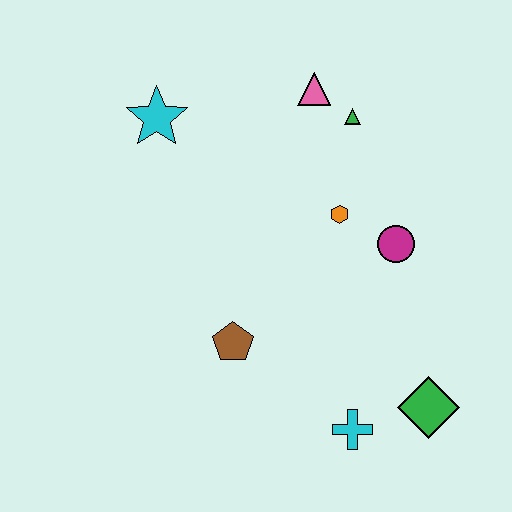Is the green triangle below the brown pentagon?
No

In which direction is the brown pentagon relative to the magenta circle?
The brown pentagon is to the left of the magenta circle.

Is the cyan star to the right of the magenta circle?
No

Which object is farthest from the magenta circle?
The cyan star is farthest from the magenta circle.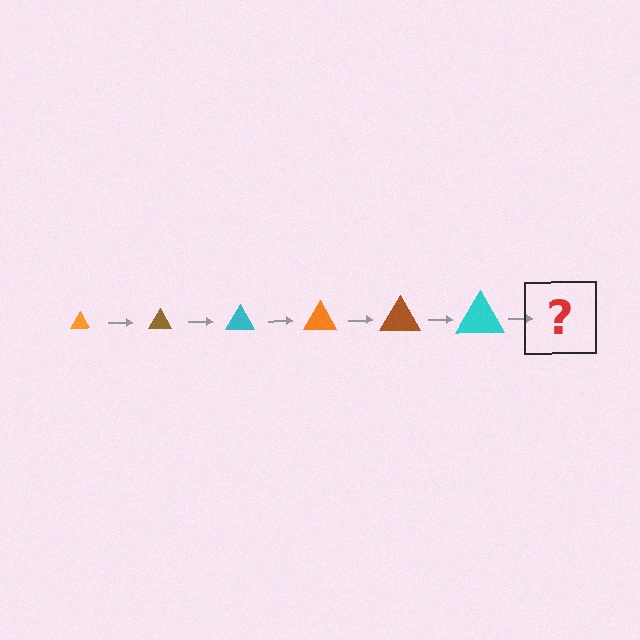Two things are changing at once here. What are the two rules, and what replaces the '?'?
The two rules are that the triangle grows larger each step and the color cycles through orange, brown, and cyan. The '?' should be an orange triangle, larger than the previous one.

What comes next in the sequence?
The next element should be an orange triangle, larger than the previous one.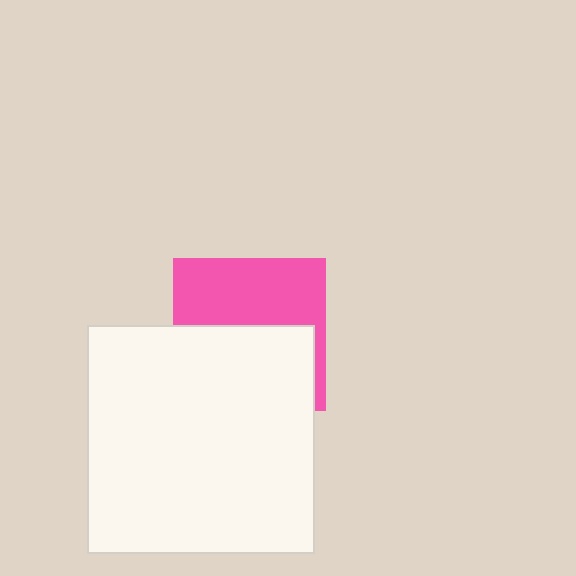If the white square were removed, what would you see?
You would see the complete pink square.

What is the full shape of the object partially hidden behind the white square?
The partially hidden object is a pink square.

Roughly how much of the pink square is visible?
About half of it is visible (roughly 48%).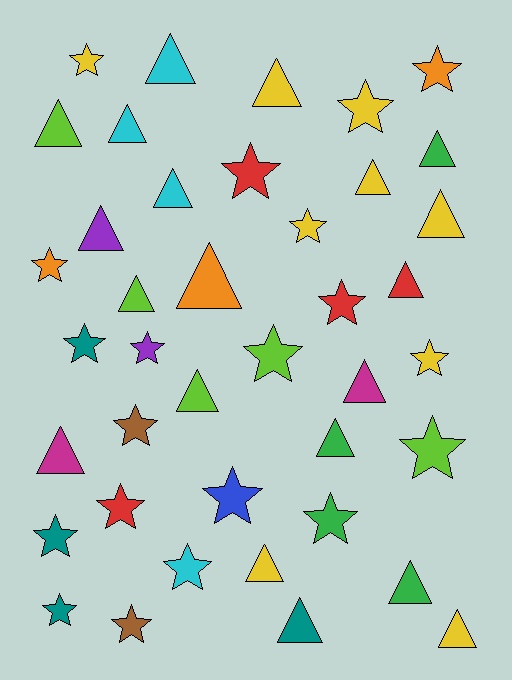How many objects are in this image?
There are 40 objects.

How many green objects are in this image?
There are 4 green objects.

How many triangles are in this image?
There are 20 triangles.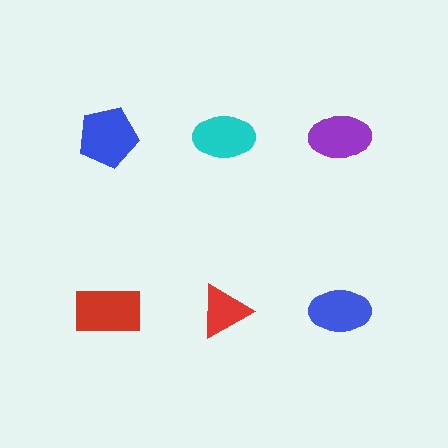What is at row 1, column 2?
A cyan ellipse.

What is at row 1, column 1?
A blue pentagon.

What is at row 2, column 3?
A blue ellipse.